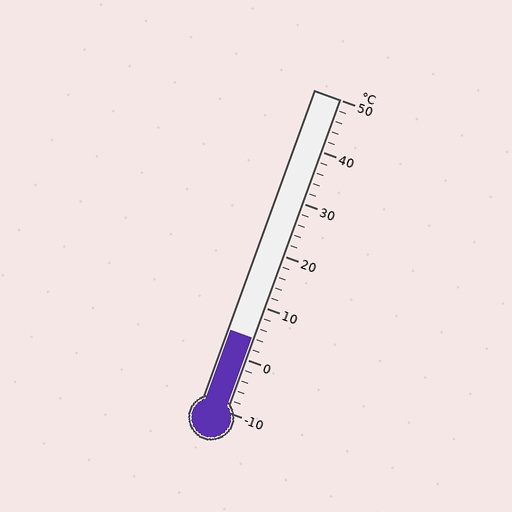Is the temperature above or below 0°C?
The temperature is above 0°C.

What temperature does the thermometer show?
The thermometer shows approximately 4°C.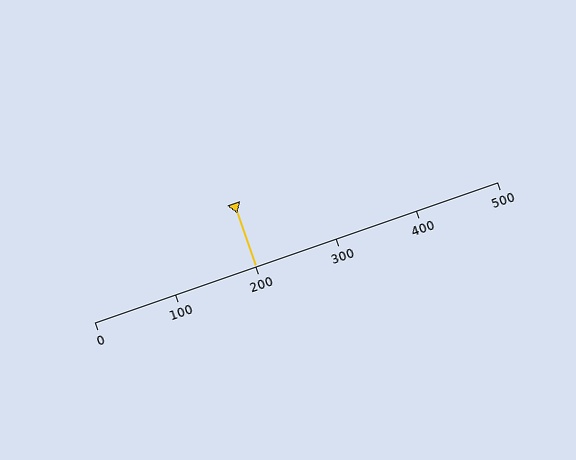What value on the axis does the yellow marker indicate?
The marker indicates approximately 200.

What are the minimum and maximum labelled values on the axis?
The axis runs from 0 to 500.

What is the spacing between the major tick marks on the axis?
The major ticks are spaced 100 apart.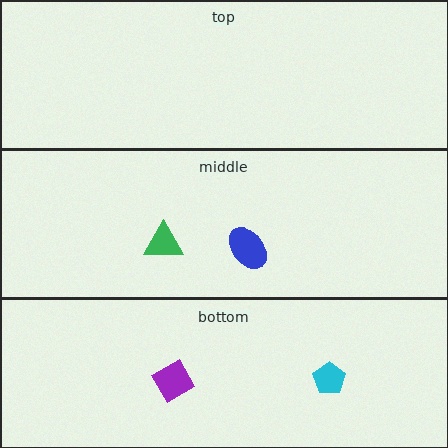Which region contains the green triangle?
The middle region.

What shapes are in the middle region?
The blue ellipse, the green triangle.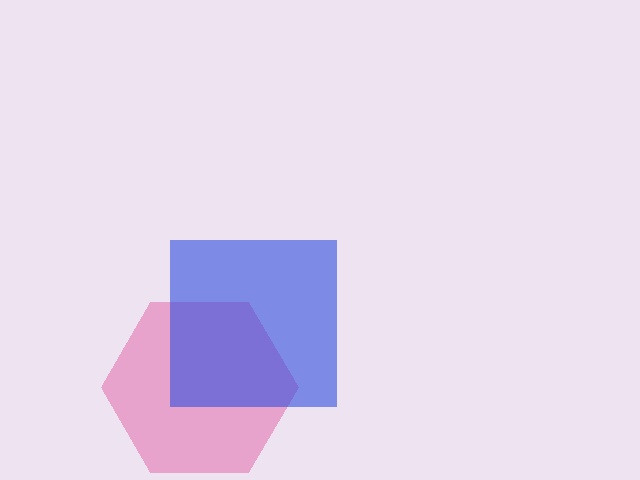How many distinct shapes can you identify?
There are 2 distinct shapes: a pink hexagon, a blue square.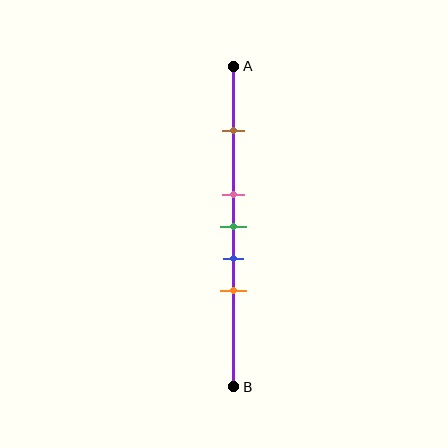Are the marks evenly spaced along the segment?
No, the marks are not evenly spaced.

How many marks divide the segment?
There are 5 marks dividing the segment.